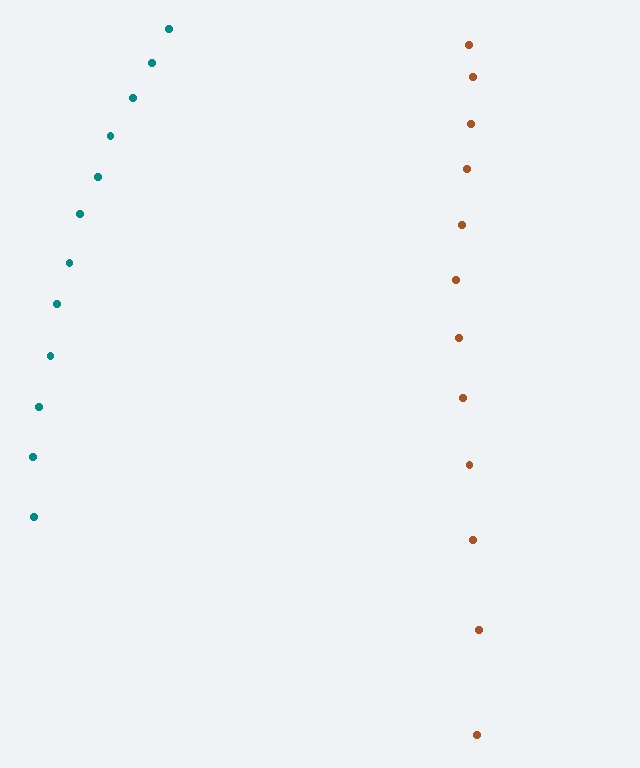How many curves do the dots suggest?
There are 2 distinct paths.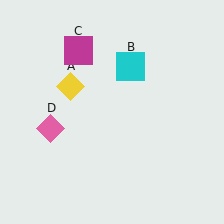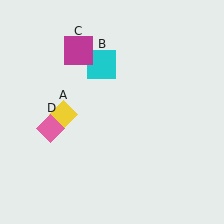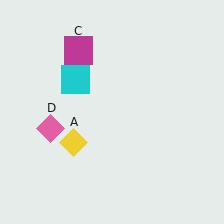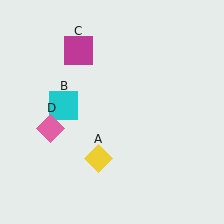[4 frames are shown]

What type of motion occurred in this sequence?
The yellow diamond (object A), cyan square (object B) rotated counterclockwise around the center of the scene.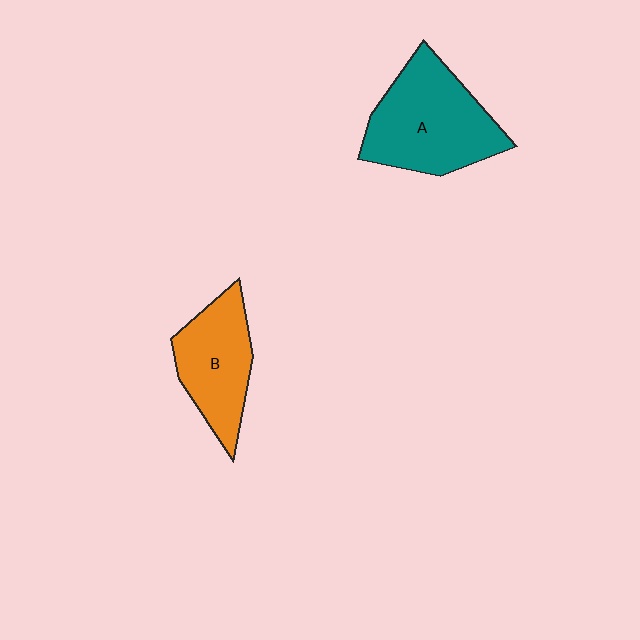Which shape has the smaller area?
Shape B (orange).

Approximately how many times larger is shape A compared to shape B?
Approximately 1.4 times.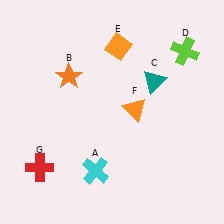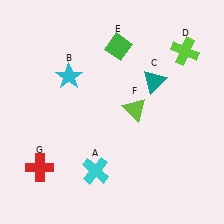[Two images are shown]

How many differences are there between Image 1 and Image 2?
There are 3 differences between the two images.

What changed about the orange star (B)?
In Image 1, B is orange. In Image 2, it changed to cyan.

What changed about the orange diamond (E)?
In Image 1, E is orange. In Image 2, it changed to green.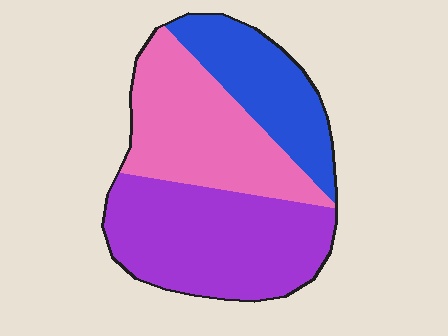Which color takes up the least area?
Blue, at roughly 25%.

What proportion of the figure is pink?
Pink covers around 35% of the figure.